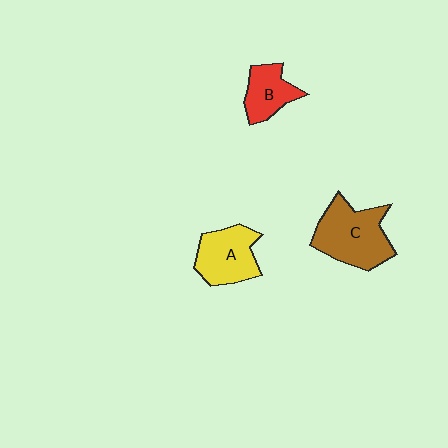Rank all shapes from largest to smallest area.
From largest to smallest: C (brown), A (yellow), B (red).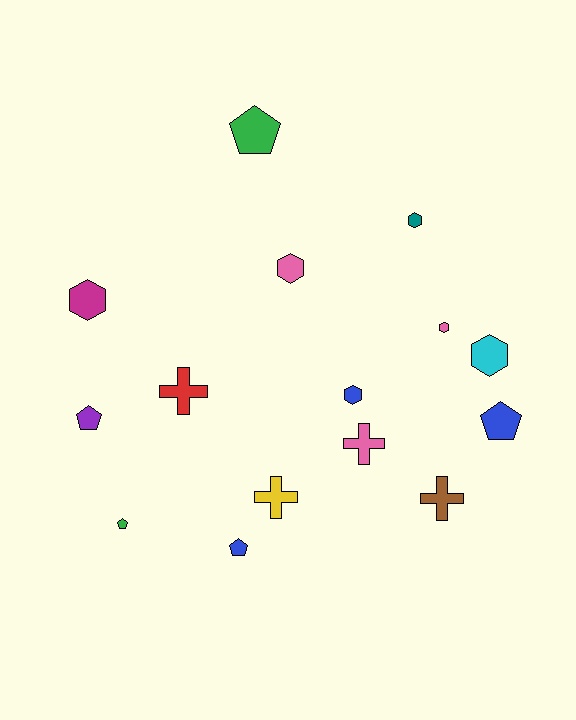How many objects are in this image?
There are 15 objects.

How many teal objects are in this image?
There is 1 teal object.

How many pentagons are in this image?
There are 5 pentagons.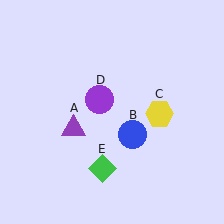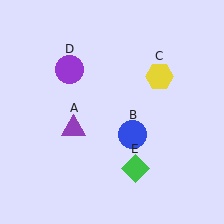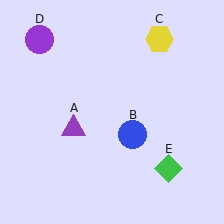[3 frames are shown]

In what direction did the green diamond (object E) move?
The green diamond (object E) moved right.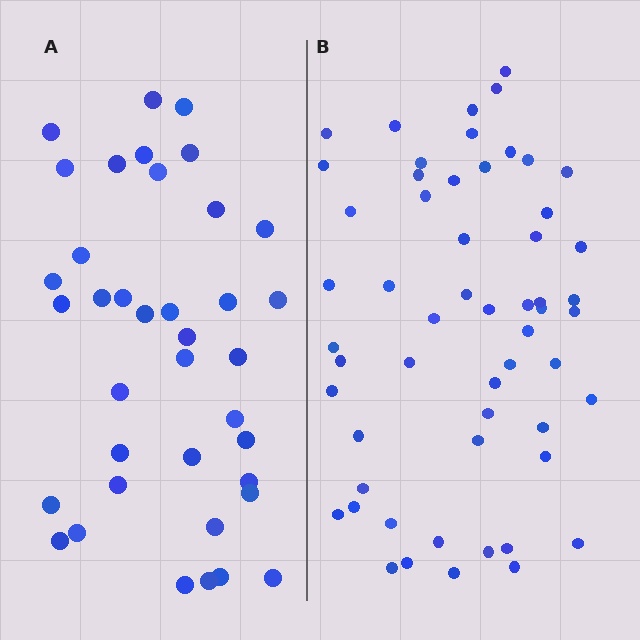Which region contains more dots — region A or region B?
Region B (the right region) has more dots.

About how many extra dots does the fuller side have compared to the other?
Region B has approximately 20 more dots than region A.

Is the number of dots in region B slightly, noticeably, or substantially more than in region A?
Region B has substantially more. The ratio is roughly 1.5 to 1.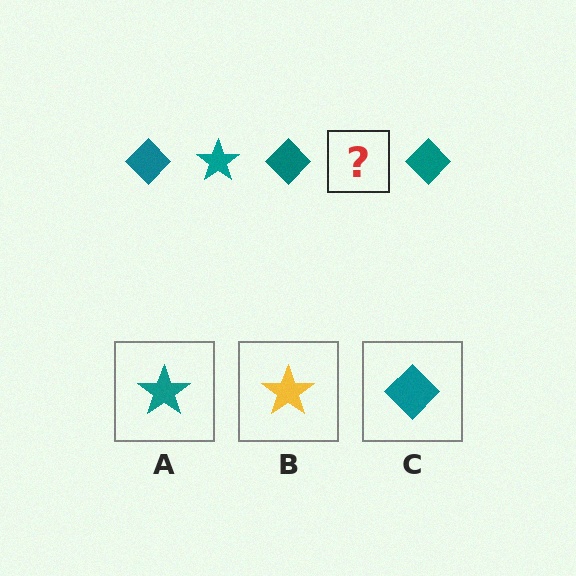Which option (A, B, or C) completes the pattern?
A.